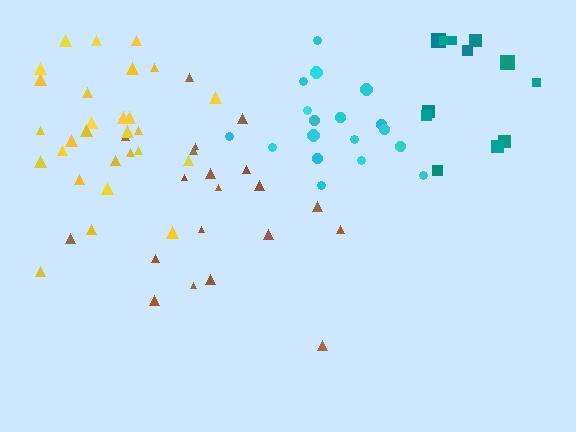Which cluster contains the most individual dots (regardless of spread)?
Yellow (28).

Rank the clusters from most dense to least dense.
cyan, yellow, brown, teal.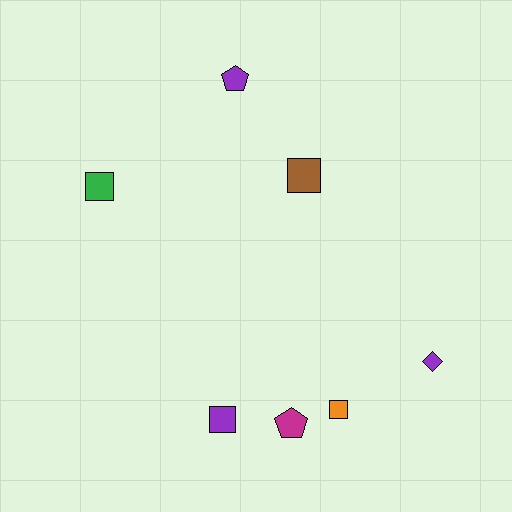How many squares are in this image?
There are 4 squares.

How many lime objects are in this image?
There are no lime objects.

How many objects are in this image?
There are 7 objects.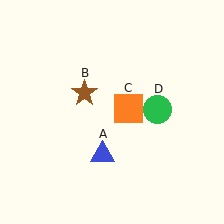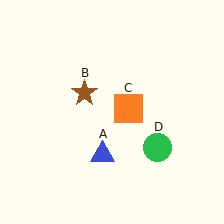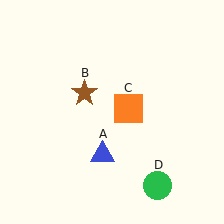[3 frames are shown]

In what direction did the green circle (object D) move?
The green circle (object D) moved down.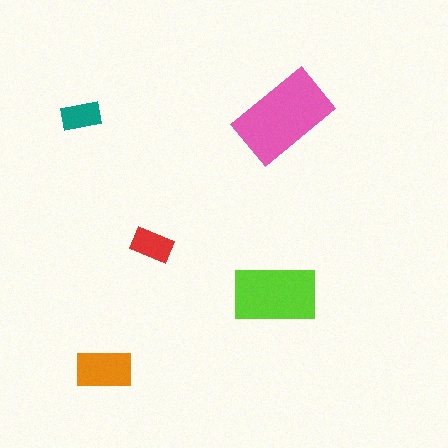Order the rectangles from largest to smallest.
the pink one, the lime one, the orange one, the red one, the teal one.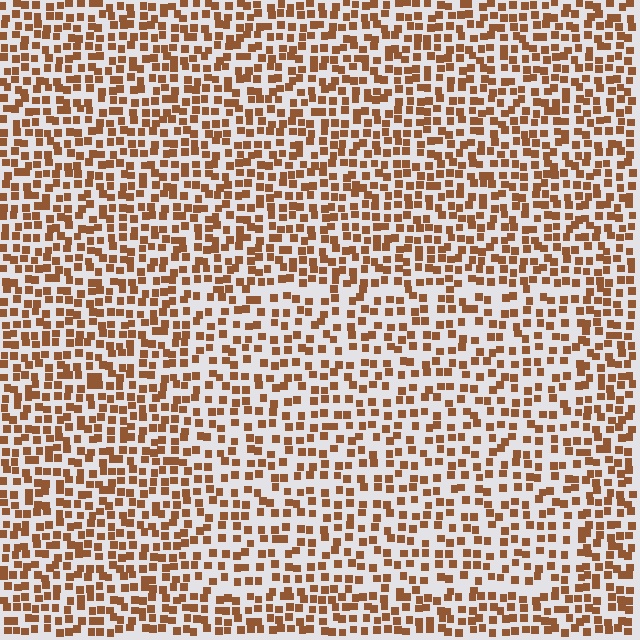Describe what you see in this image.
The image contains small brown elements arranged at two different densities. A rectangle-shaped region is visible where the elements are less densely packed than the surrounding area.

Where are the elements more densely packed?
The elements are more densely packed outside the rectangle boundary.